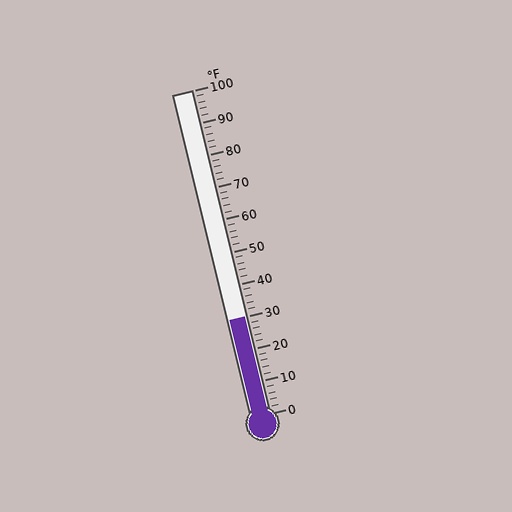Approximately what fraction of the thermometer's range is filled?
The thermometer is filled to approximately 30% of its range.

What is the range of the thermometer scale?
The thermometer scale ranges from 0°F to 100°F.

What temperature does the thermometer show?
The thermometer shows approximately 30°F.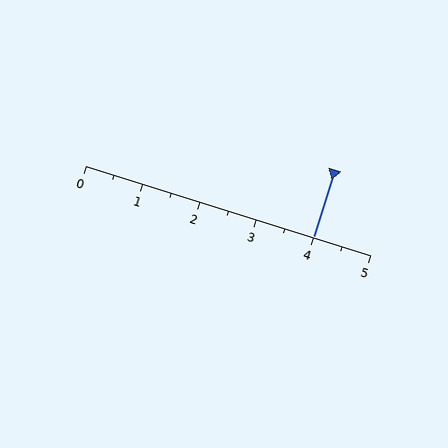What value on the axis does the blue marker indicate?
The marker indicates approximately 4.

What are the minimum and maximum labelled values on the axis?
The axis runs from 0 to 5.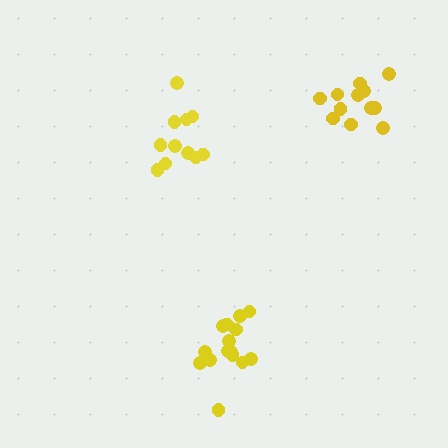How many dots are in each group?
Group 1: 12 dots, Group 2: 15 dots, Group 3: 11 dots (38 total).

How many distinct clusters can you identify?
There are 3 distinct clusters.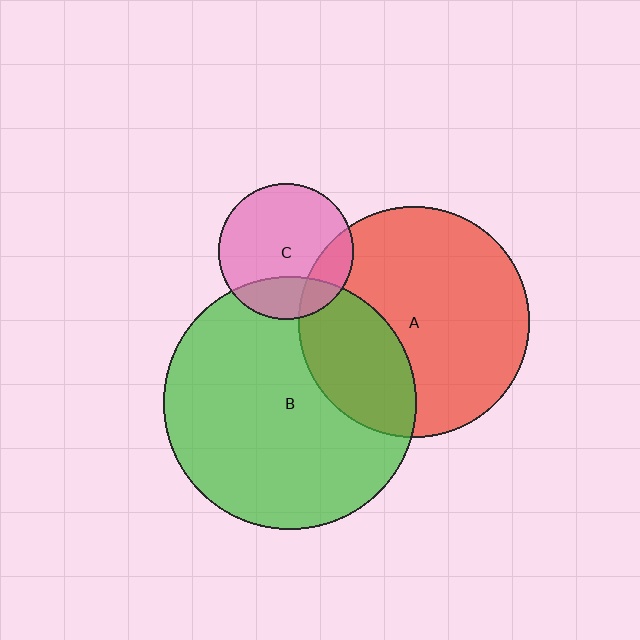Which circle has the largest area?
Circle B (green).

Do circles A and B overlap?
Yes.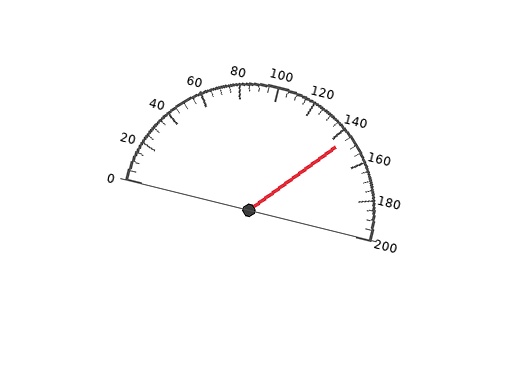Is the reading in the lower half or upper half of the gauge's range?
The reading is in the upper half of the range (0 to 200).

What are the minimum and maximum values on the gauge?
The gauge ranges from 0 to 200.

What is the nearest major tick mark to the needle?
The nearest major tick mark is 140.